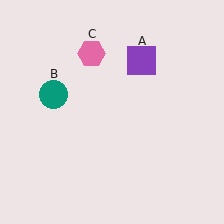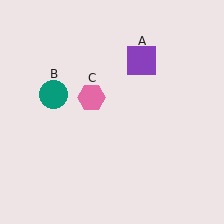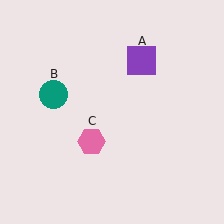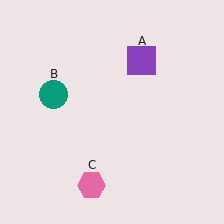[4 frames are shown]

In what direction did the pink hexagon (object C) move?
The pink hexagon (object C) moved down.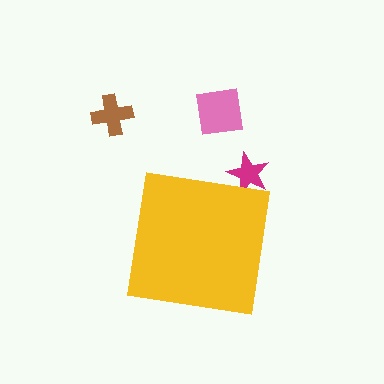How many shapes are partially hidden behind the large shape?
1 shape is partially hidden.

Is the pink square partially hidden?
No, the pink square is fully visible.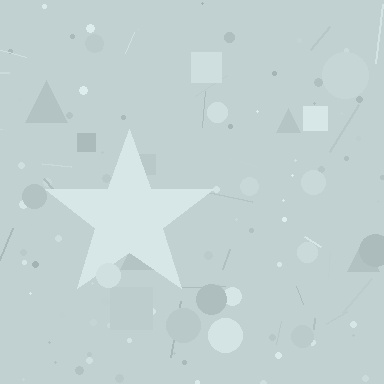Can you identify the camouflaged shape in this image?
The camouflaged shape is a star.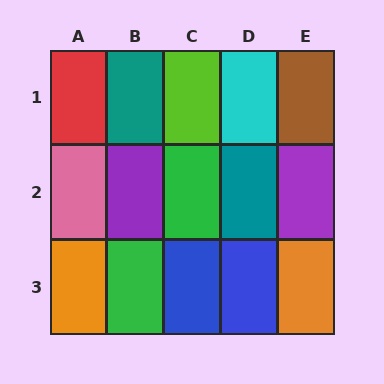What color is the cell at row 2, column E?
Purple.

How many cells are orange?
2 cells are orange.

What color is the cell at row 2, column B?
Purple.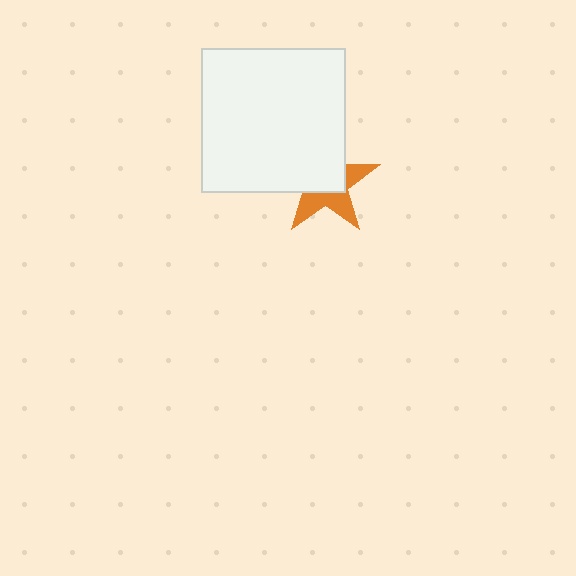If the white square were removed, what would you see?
You would see the complete orange star.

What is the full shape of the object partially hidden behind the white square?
The partially hidden object is an orange star.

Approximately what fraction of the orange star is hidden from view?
Roughly 56% of the orange star is hidden behind the white square.